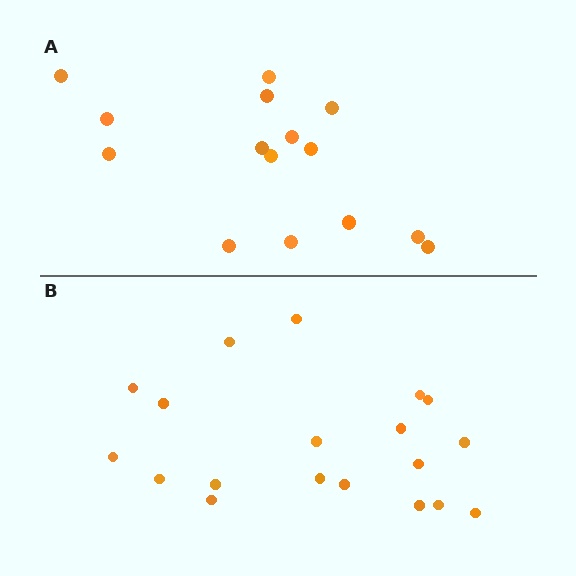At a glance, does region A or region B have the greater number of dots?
Region B (the bottom region) has more dots.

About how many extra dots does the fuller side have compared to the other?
Region B has about 4 more dots than region A.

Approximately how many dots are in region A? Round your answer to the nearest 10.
About 20 dots. (The exact count is 15, which rounds to 20.)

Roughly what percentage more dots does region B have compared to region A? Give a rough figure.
About 25% more.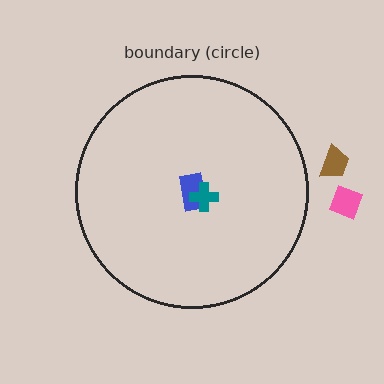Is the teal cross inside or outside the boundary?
Inside.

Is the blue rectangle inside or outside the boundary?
Inside.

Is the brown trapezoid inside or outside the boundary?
Outside.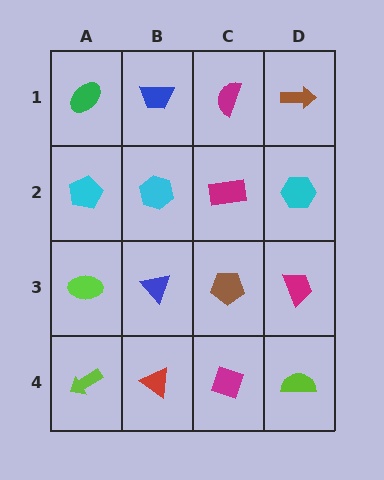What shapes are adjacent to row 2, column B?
A blue trapezoid (row 1, column B), a blue triangle (row 3, column B), a cyan pentagon (row 2, column A), a magenta rectangle (row 2, column C).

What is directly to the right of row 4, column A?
A red triangle.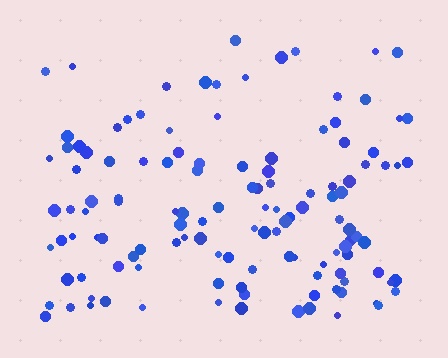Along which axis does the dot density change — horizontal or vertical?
Vertical.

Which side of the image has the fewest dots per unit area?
The top.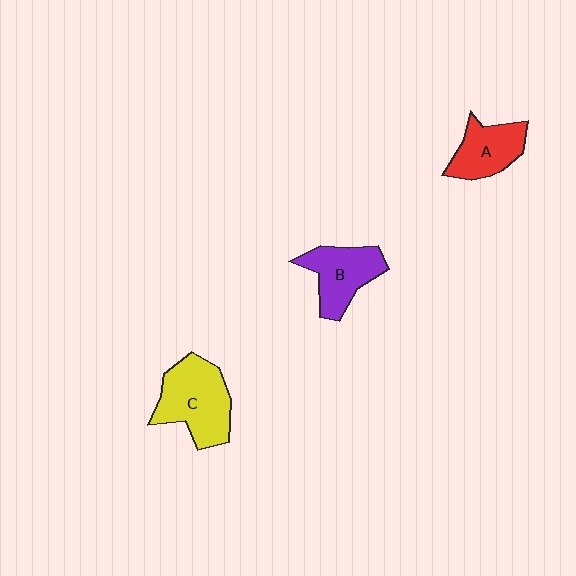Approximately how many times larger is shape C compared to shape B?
Approximately 1.3 times.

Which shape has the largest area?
Shape C (yellow).